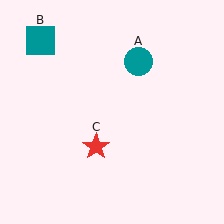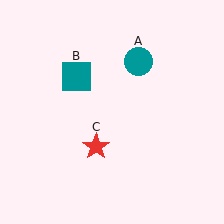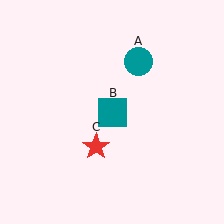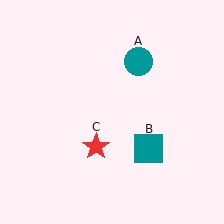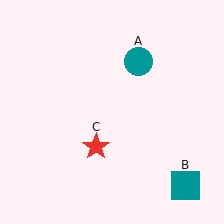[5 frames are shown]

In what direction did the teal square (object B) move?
The teal square (object B) moved down and to the right.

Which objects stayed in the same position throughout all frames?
Teal circle (object A) and red star (object C) remained stationary.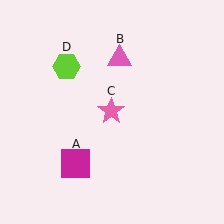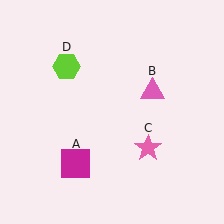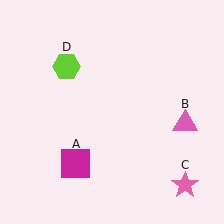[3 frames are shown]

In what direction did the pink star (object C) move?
The pink star (object C) moved down and to the right.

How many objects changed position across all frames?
2 objects changed position: pink triangle (object B), pink star (object C).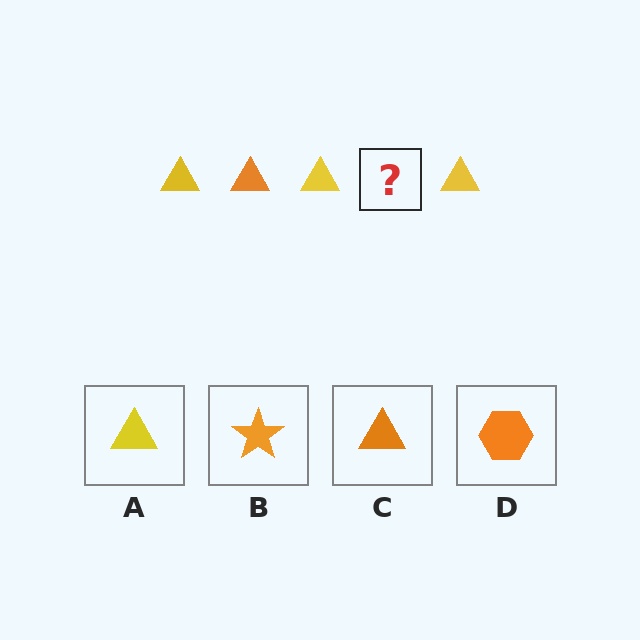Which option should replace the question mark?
Option C.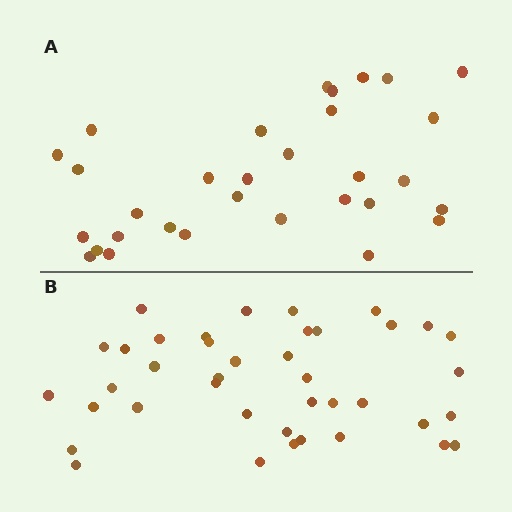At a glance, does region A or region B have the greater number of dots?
Region B (the bottom region) has more dots.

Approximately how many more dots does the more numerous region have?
Region B has roughly 8 or so more dots than region A.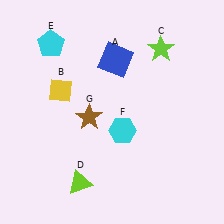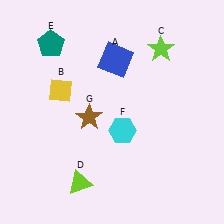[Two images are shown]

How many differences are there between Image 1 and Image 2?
There is 1 difference between the two images.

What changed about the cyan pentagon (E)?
In Image 1, E is cyan. In Image 2, it changed to teal.